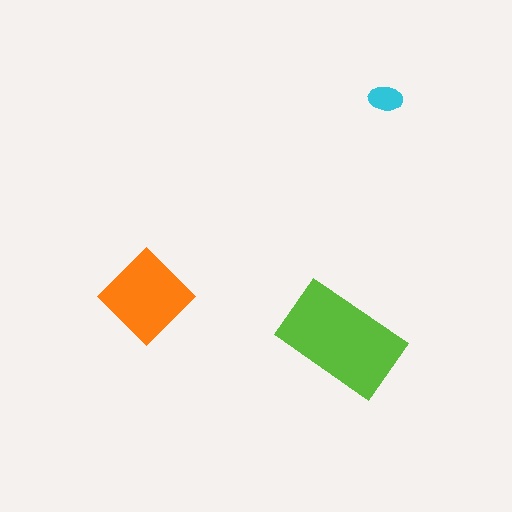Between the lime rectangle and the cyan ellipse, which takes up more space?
The lime rectangle.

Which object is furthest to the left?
The orange diamond is leftmost.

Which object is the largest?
The lime rectangle.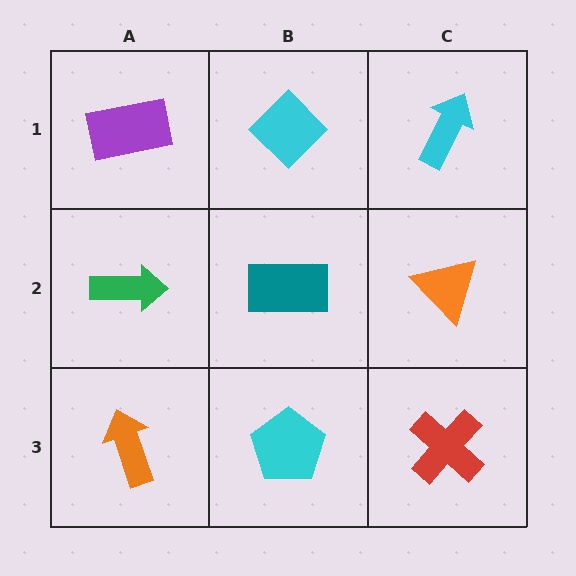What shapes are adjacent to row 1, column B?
A teal rectangle (row 2, column B), a purple rectangle (row 1, column A), a cyan arrow (row 1, column C).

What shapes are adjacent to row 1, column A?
A green arrow (row 2, column A), a cyan diamond (row 1, column B).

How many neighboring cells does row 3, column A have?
2.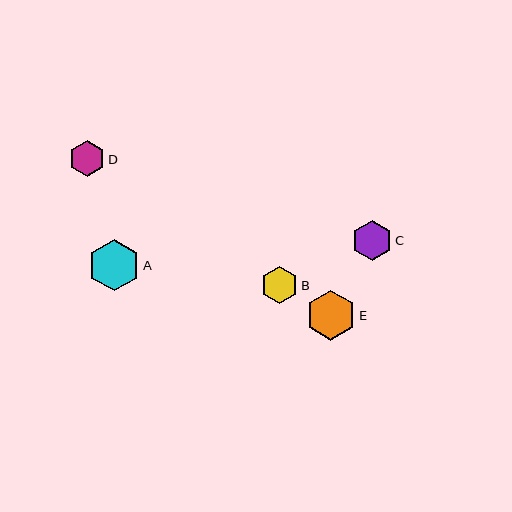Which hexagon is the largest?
Hexagon A is the largest with a size of approximately 52 pixels.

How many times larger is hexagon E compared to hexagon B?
Hexagon E is approximately 1.3 times the size of hexagon B.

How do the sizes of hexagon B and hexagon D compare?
Hexagon B and hexagon D are approximately the same size.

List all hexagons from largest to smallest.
From largest to smallest: A, E, C, B, D.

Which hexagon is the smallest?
Hexagon D is the smallest with a size of approximately 36 pixels.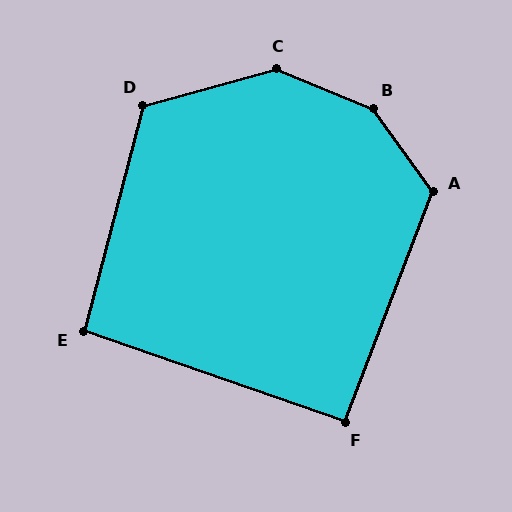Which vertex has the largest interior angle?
B, at approximately 148 degrees.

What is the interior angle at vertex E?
Approximately 94 degrees (approximately right).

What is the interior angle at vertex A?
Approximately 123 degrees (obtuse).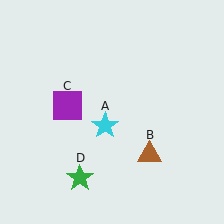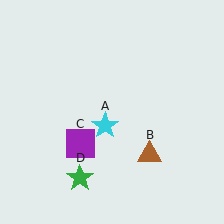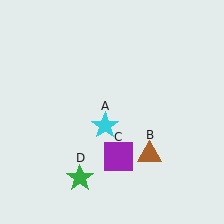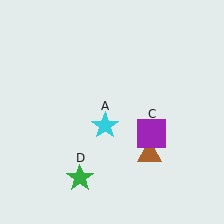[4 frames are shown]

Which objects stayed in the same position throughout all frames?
Cyan star (object A) and brown triangle (object B) and green star (object D) remained stationary.